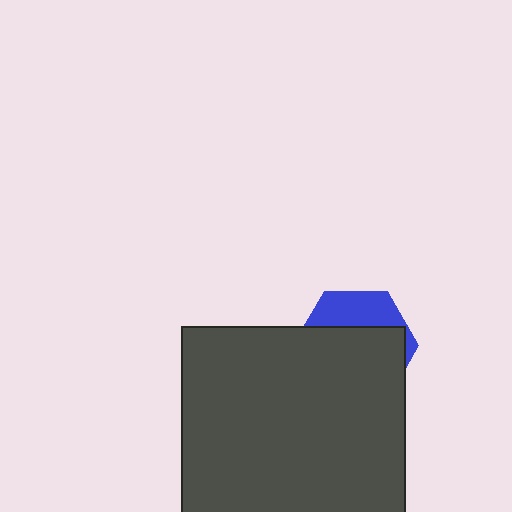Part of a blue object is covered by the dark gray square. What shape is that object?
It is a hexagon.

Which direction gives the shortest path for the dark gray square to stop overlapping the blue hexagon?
Moving down gives the shortest separation.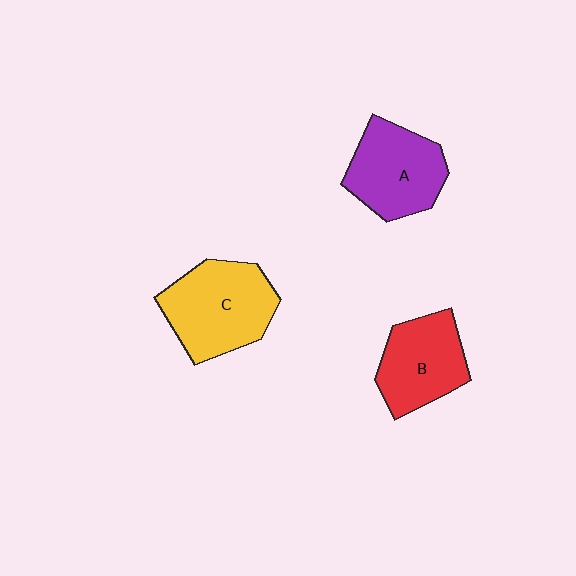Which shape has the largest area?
Shape C (yellow).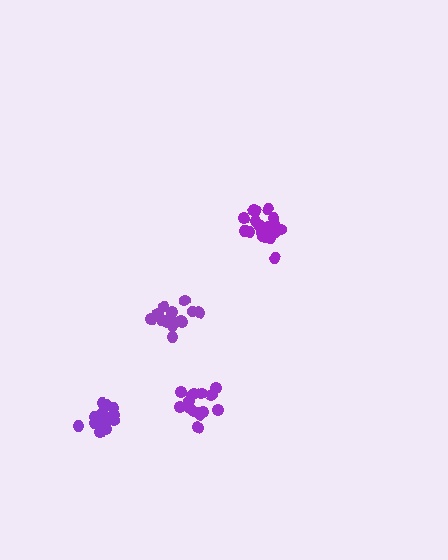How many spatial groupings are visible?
There are 4 spatial groupings.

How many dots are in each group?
Group 1: 14 dots, Group 2: 16 dots, Group 3: 19 dots, Group 4: 15 dots (64 total).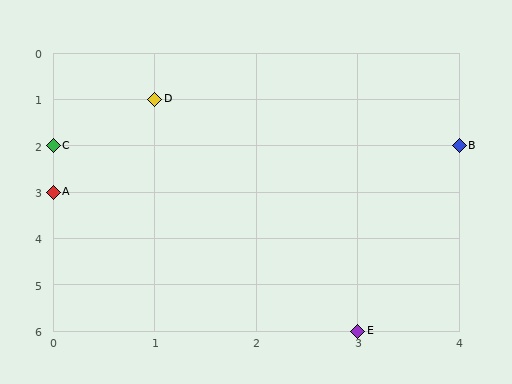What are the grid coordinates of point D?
Point D is at grid coordinates (1, 1).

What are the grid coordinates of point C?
Point C is at grid coordinates (0, 2).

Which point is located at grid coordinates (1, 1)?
Point D is at (1, 1).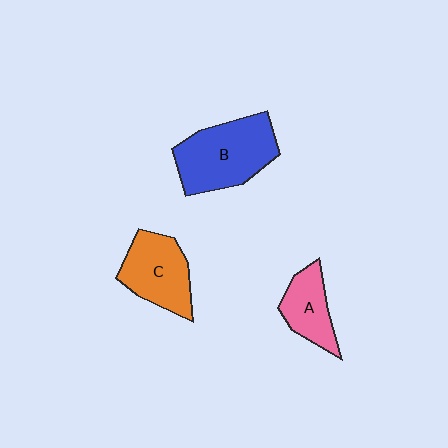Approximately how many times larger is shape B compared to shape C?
Approximately 1.3 times.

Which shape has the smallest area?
Shape A (pink).